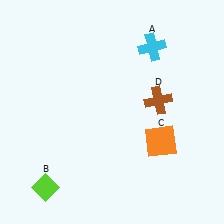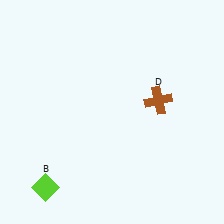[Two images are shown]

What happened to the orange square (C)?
The orange square (C) was removed in Image 2. It was in the bottom-right area of Image 1.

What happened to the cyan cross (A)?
The cyan cross (A) was removed in Image 2. It was in the top-right area of Image 1.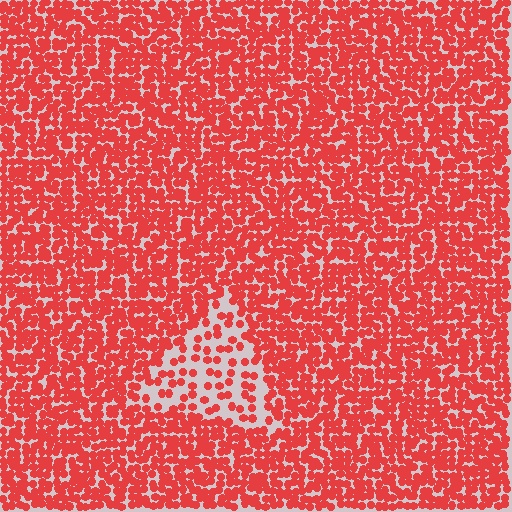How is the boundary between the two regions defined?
The boundary is defined by a change in element density (approximately 2.5x ratio). All elements are the same color, size, and shape.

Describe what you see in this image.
The image contains small red elements arranged at two different densities. A triangle-shaped region is visible where the elements are less densely packed than the surrounding area.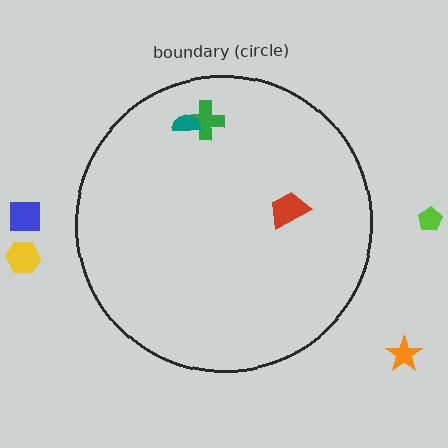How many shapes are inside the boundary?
3 inside, 4 outside.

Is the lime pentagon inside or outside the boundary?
Outside.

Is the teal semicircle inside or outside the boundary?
Inside.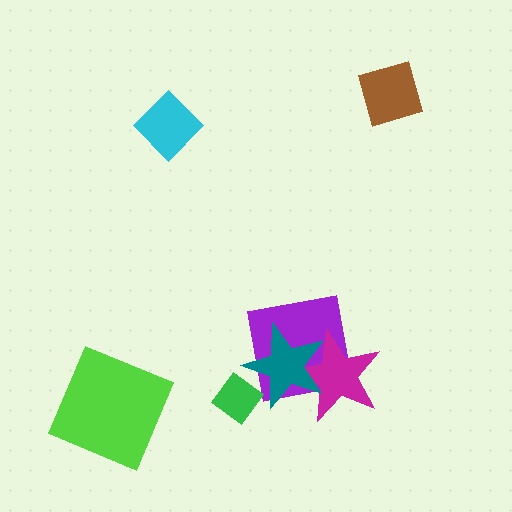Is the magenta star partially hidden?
Yes, it is partially covered by another shape.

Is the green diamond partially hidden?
Yes, it is partially covered by another shape.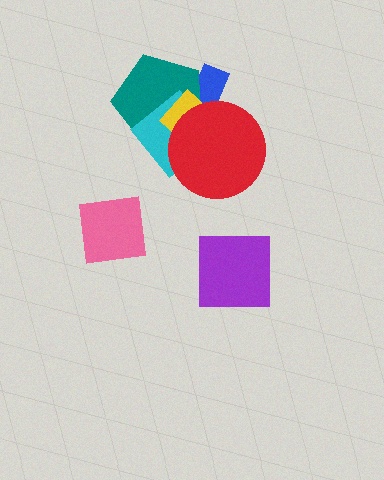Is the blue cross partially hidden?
Yes, it is partially covered by another shape.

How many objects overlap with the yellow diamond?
4 objects overlap with the yellow diamond.